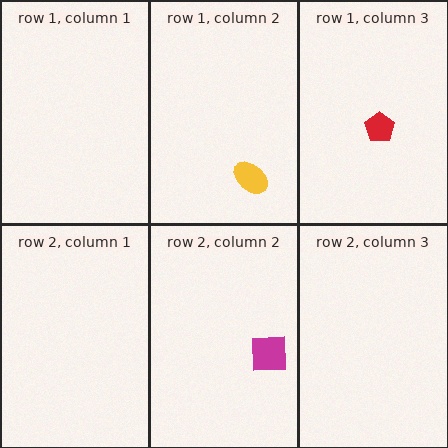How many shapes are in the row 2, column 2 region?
1.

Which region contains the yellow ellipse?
The row 1, column 2 region.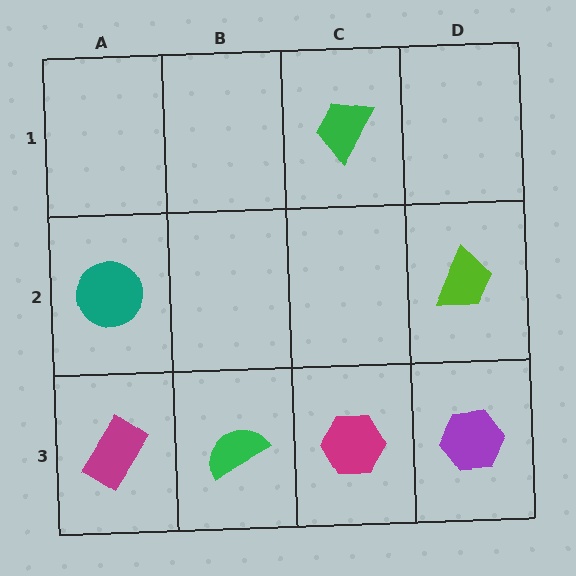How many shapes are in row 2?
2 shapes.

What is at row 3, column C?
A magenta hexagon.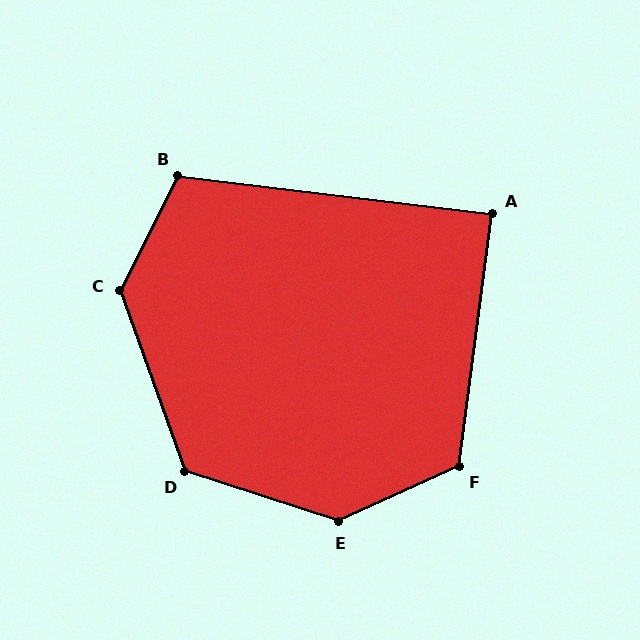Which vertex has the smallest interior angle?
A, at approximately 90 degrees.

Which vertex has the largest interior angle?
E, at approximately 137 degrees.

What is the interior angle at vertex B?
Approximately 110 degrees (obtuse).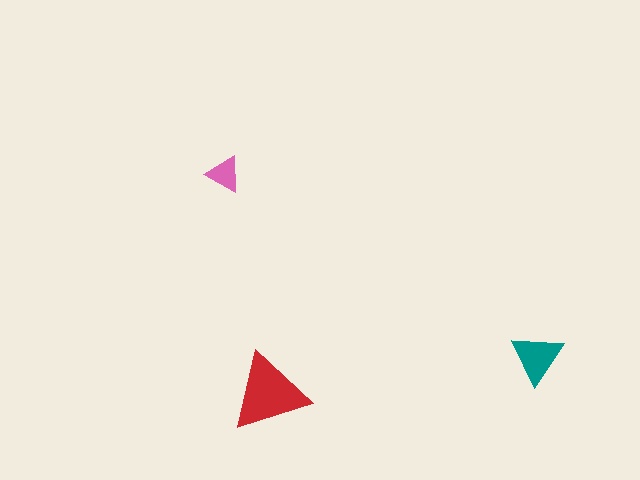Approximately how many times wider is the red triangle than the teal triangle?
About 1.5 times wider.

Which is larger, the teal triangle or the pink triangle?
The teal one.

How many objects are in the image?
There are 3 objects in the image.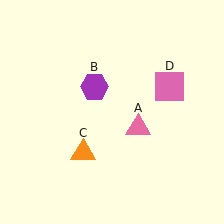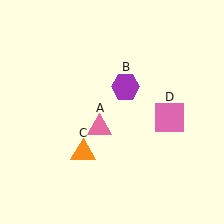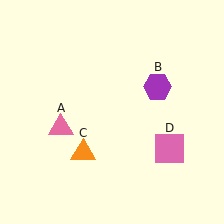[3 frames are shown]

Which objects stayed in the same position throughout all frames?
Orange triangle (object C) remained stationary.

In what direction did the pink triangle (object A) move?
The pink triangle (object A) moved left.